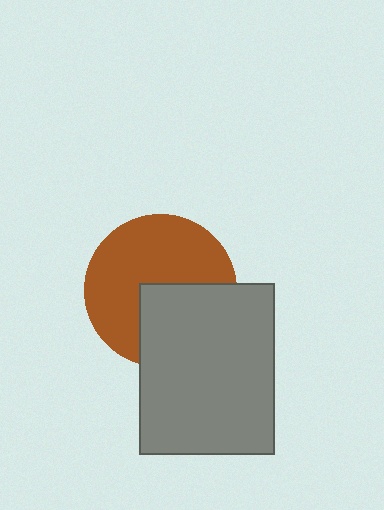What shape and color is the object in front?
The object in front is a gray rectangle.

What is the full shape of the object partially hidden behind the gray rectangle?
The partially hidden object is a brown circle.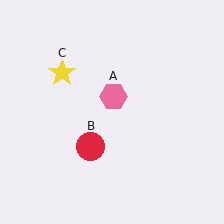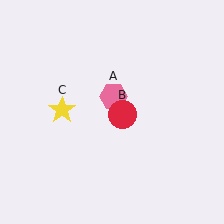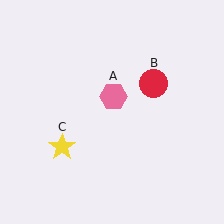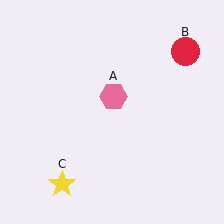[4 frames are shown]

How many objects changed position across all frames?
2 objects changed position: red circle (object B), yellow star (object C).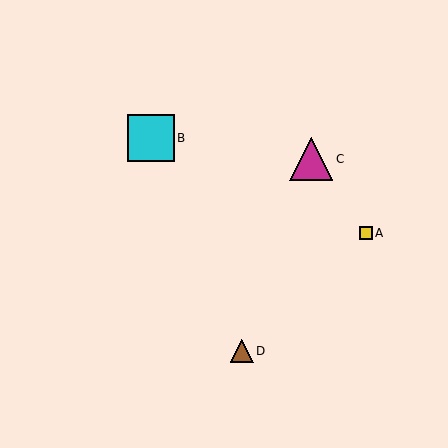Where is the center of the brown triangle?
The center of the brown triangle is at (242, 351).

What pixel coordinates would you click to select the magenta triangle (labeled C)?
Click at (311, 159) to select the magenta triangle C.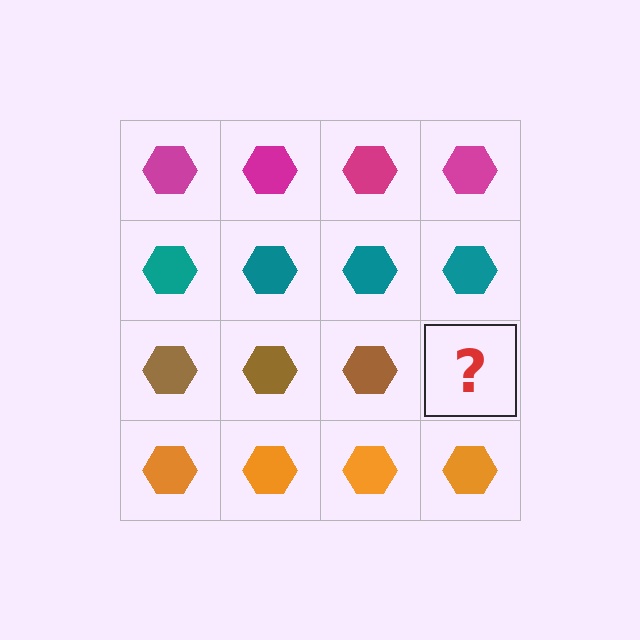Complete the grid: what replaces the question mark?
The question mark should be replaced with a brown hexagon.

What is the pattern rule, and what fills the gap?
The rule is that each row has a consistent color. The gap should be filled with a brown hexagon.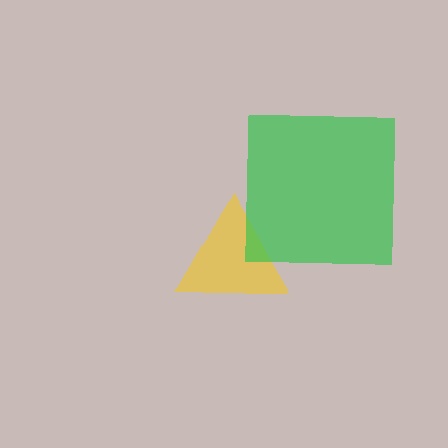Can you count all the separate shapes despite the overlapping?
Yes, there are 2 separate shapes.